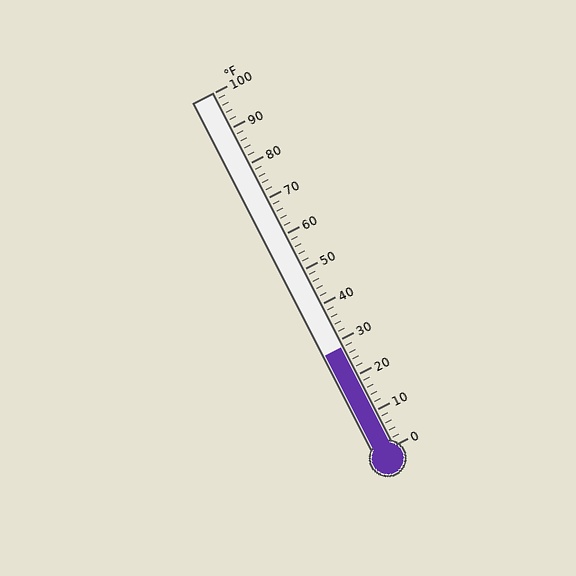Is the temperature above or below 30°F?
The temperature is below 30°F.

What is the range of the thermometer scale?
The thermometer scale ranges from 0°F to 100°F.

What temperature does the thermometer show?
The thermometer shows approximately 28°F.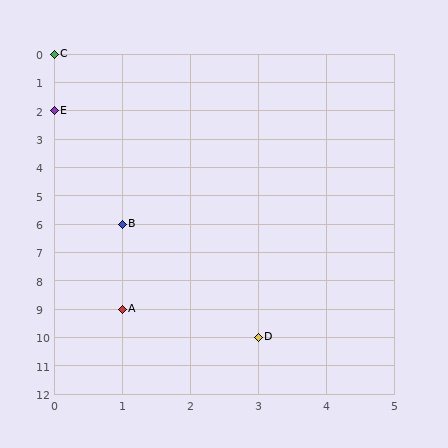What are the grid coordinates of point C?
Point C is at grid coordinates (0, 0).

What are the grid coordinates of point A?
Point A is at grid coordinates (1, 9).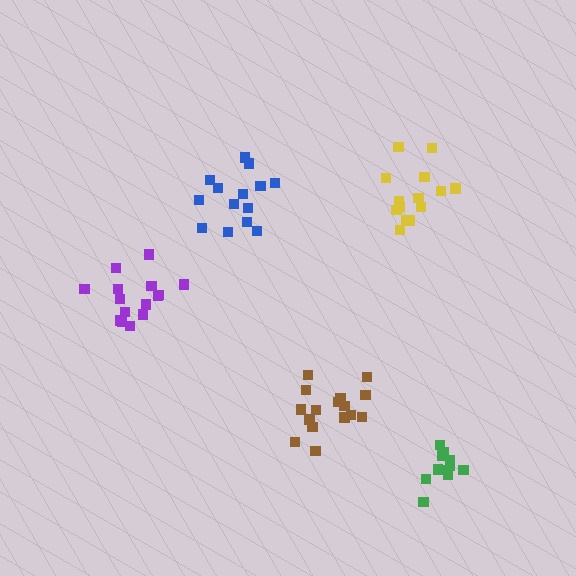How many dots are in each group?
Group 1: 15 dots, Group 2: 11 dots, Group 3: 14 dots, Group 4: 14 dots, Group 5: 16 dots (70 total).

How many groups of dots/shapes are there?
There are 5 groups.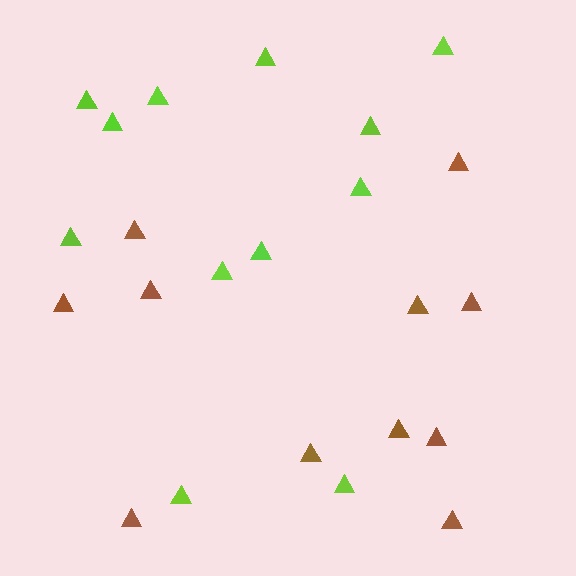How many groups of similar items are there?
There are 2 groups: one group of lime triangles (12) and one group of brown triangles (11).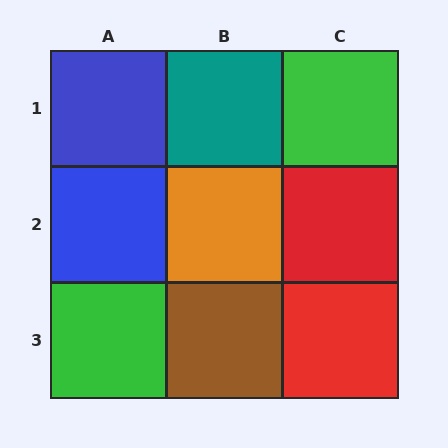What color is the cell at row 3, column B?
Brown.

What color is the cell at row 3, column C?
Red.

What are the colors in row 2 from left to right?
Blue, orange, red.